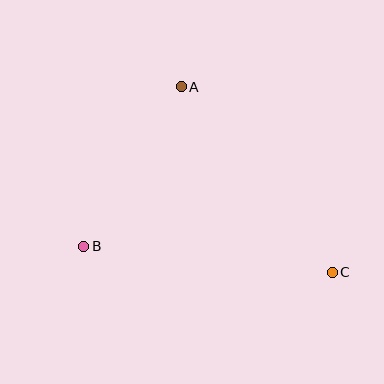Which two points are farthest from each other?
Points B and C are farthest from each other.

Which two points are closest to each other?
Points A and B are closest to each other.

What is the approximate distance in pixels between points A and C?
The distance between A and C is approximately 239 pixels.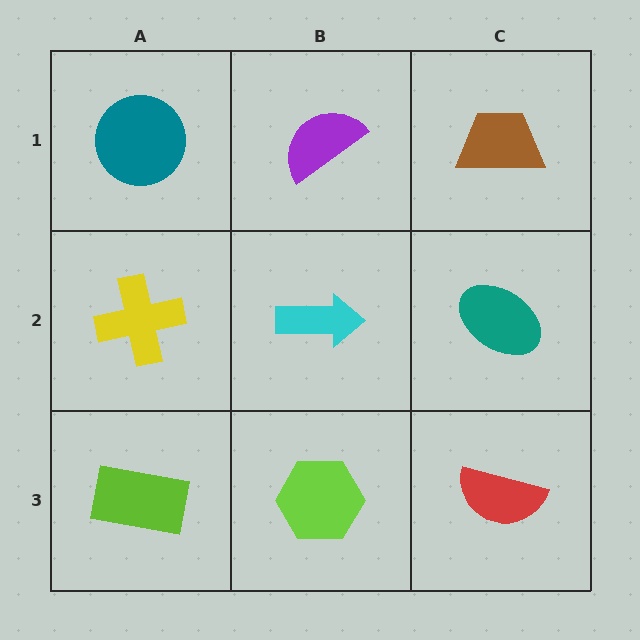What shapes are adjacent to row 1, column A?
A yellow cross (row 2, column A), a purple semicircle (row 1, column B).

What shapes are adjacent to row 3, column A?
A yellow cross (row 2, column A), a lime hexagon (row 3, column B).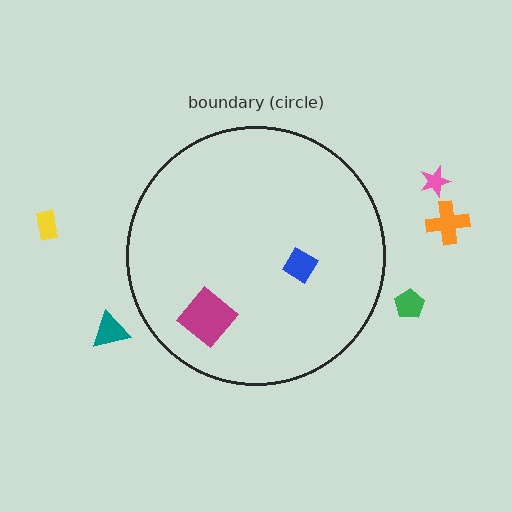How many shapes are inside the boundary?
2 inside, 5 outside.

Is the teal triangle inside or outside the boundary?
Outside.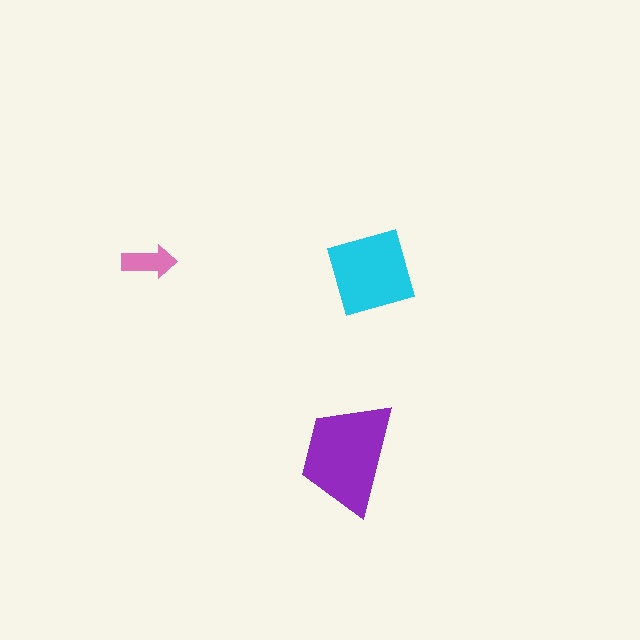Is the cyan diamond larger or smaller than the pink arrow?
Larger.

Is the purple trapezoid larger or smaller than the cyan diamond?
Larger.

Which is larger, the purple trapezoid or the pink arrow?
The purple trapezoid.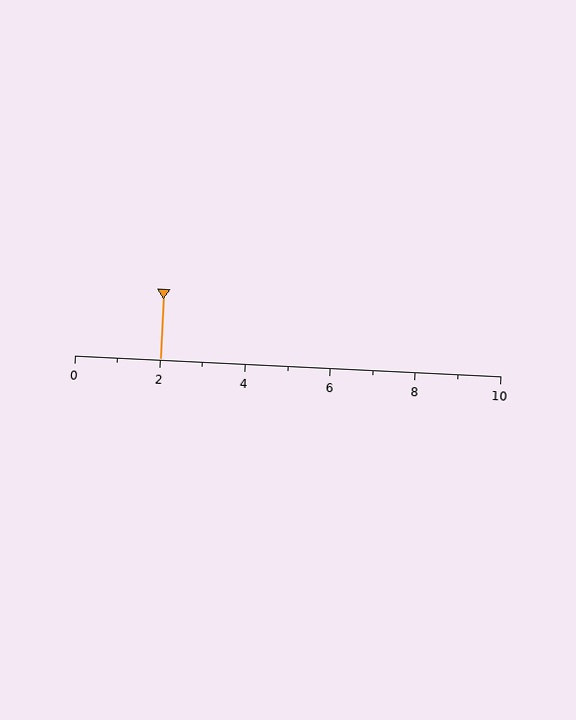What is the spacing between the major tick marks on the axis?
The major ticks are spaced 2 apart.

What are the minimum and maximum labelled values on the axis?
The axis runs from 0 to 10.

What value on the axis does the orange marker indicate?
The marker indicates approximately 2.